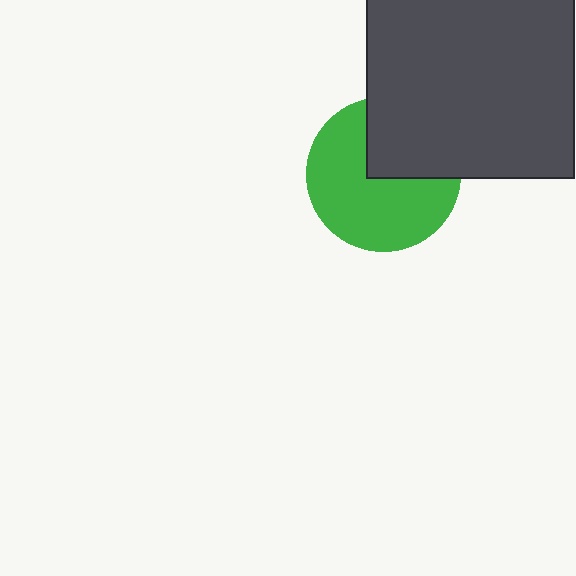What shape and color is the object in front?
The object in front is a dark gray square.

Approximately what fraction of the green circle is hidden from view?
Roughly 35% of the green circle is hidden behind the dark gray square.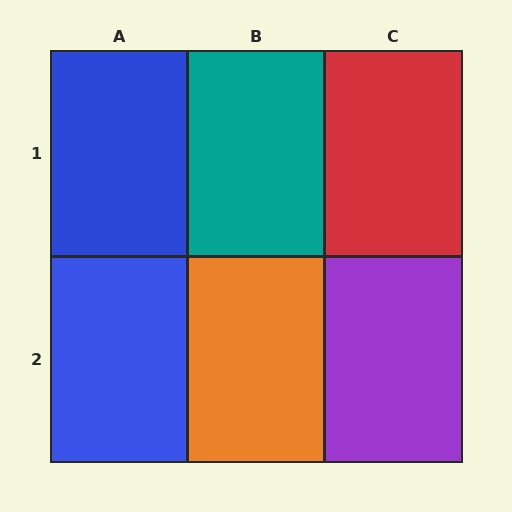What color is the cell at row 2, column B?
Orange.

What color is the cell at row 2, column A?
Blue.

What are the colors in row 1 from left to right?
Blue, teal, red.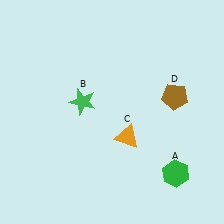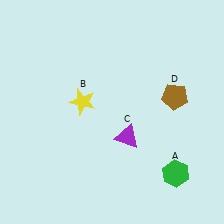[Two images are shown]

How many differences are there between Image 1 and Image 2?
There are 2 differences between the two images.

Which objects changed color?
B changed from green to yellow. C changed from orange to purple.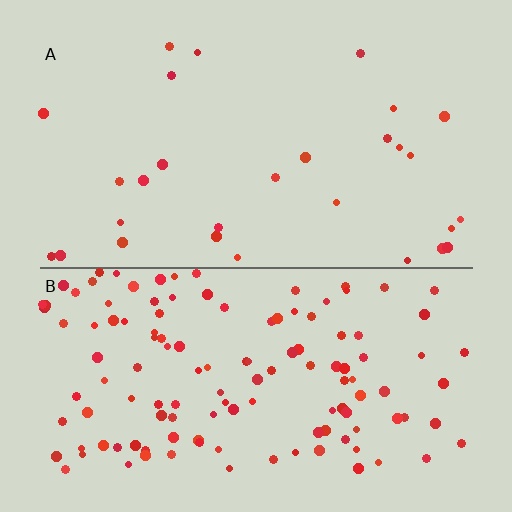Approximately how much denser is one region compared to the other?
Approximately 4.4× — region B over region A.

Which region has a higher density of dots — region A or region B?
B (the bottom).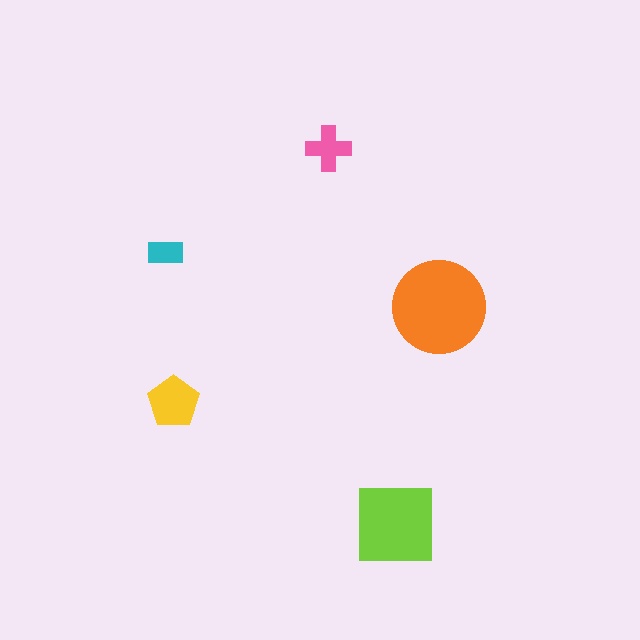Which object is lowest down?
The lime square is bottommost.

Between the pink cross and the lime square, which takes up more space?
The lime square.